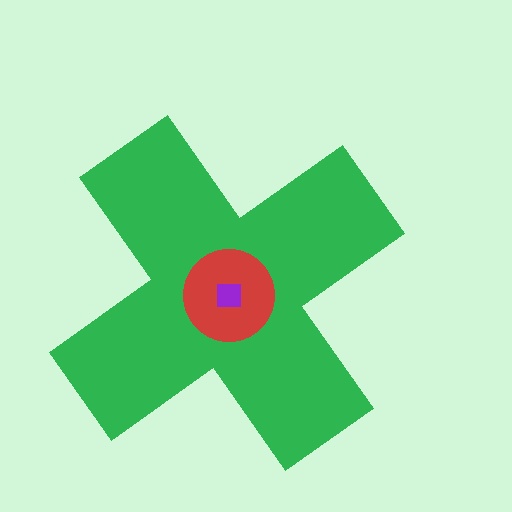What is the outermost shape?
The green cross.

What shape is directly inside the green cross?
The red circle.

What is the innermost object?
The purple square.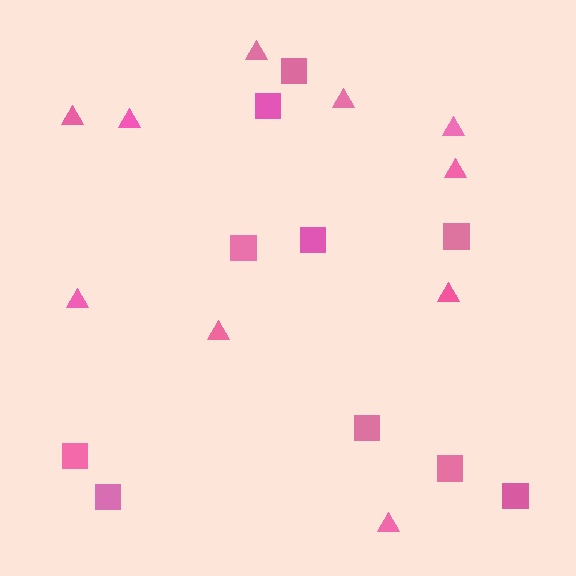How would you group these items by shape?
There are 2 groups: one group of squares (10) and one group of triangles (10).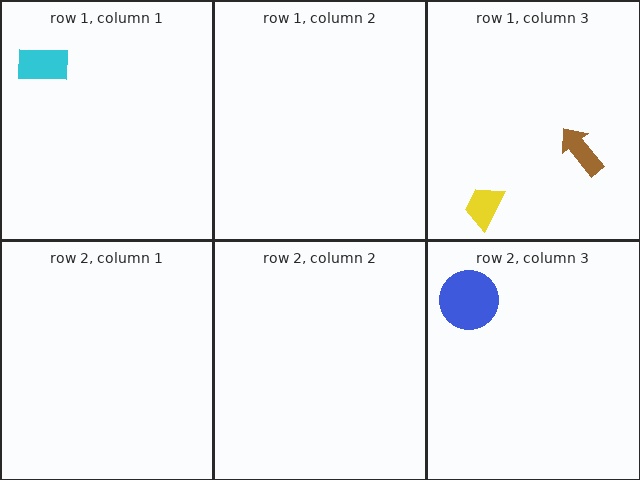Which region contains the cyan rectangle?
The row 1, column 1 region.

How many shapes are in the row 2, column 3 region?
1.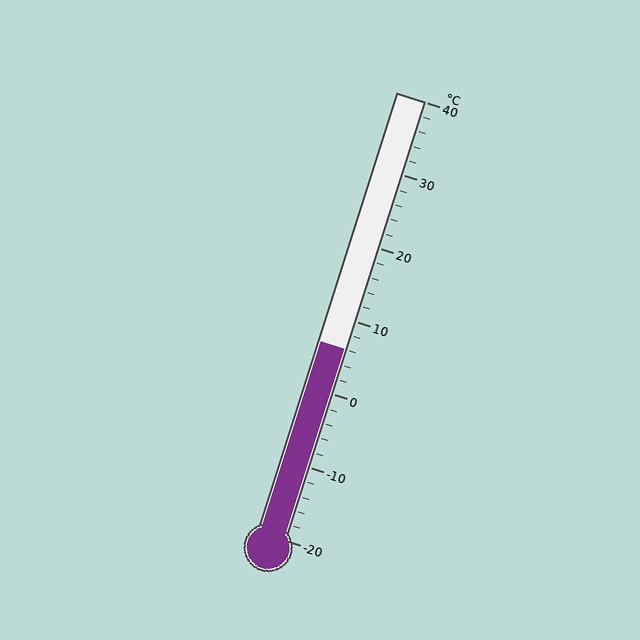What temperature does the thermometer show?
The thermometer shows approximately 6°C.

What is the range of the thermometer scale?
The thermometer scale ranges from -20°C to 40°C.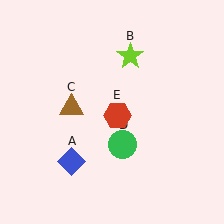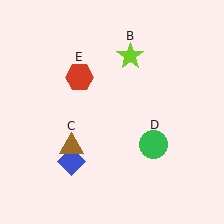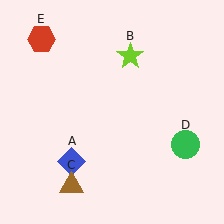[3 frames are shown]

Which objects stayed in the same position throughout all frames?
Blue diamond (object A) and lime star (object B) remained stationary.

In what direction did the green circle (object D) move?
The green circle (object D) moved right.